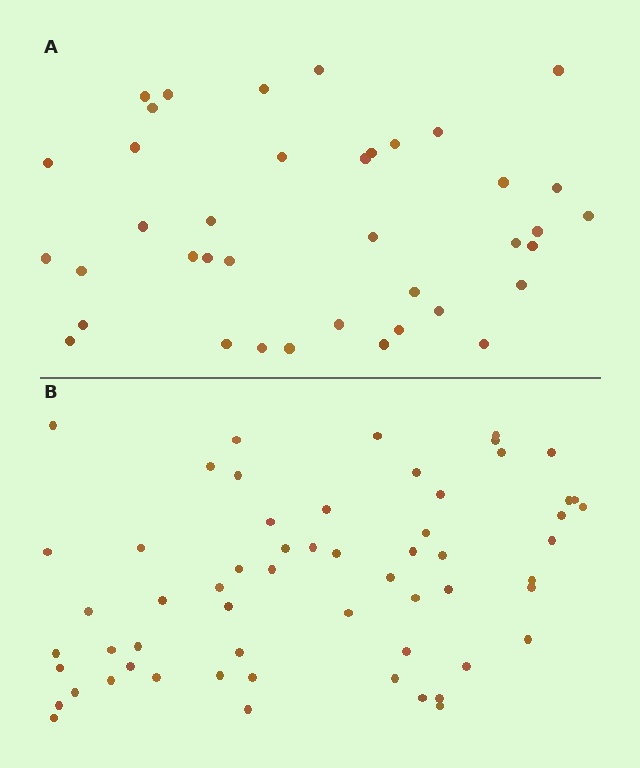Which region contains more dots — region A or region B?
Region B (the bottom region) has more dots.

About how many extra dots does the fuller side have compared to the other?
Region B has approximately 20 more dots than region A.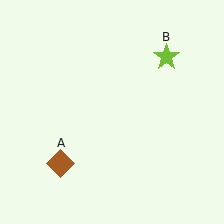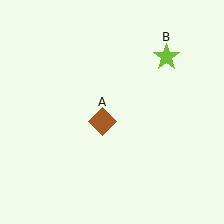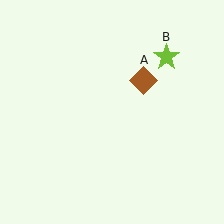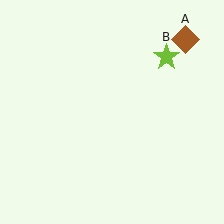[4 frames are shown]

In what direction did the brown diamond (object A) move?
The brown diamond (object A) moved up and to the right.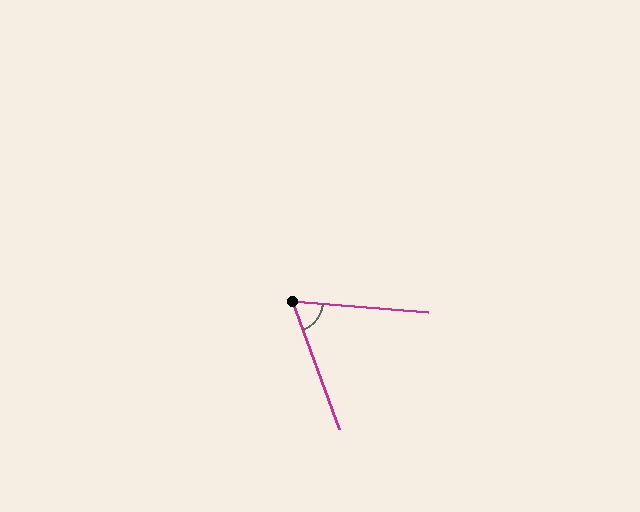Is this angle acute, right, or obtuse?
It is acute.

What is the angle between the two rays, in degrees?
Approximately 65 degrees.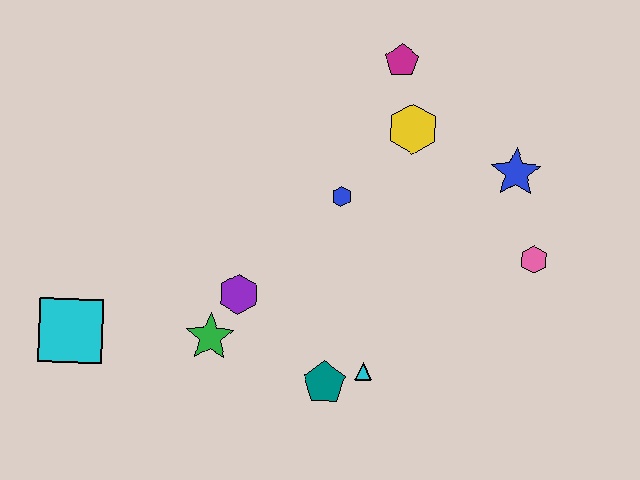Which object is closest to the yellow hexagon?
The magenta pentagon is closest to the yellow hexagon.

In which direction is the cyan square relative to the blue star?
The cyan square is to the left of the blue star.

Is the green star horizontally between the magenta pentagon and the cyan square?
Yes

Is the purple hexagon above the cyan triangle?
Yes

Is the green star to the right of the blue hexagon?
No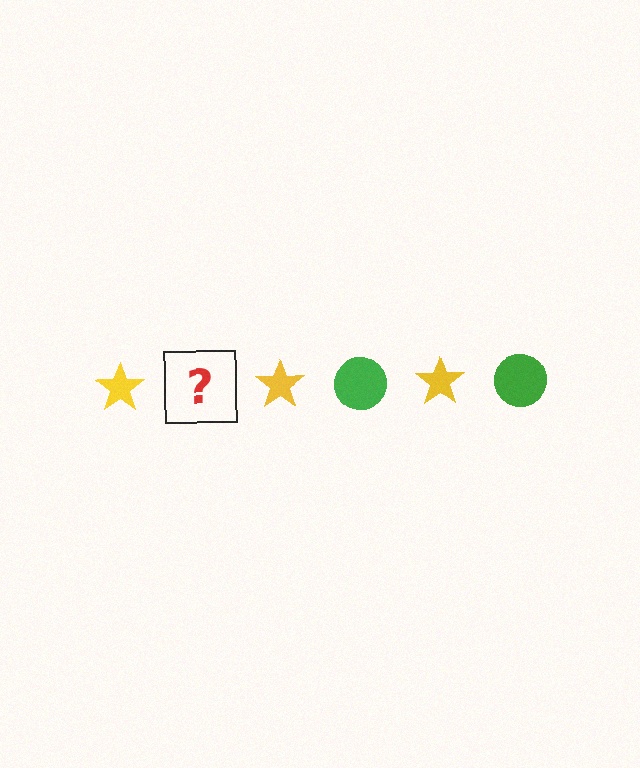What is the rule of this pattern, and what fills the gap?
The rule is that the pattern alternates between yellow star and green circle. The gap should be filled with a green circle.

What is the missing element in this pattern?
The missing element is a green circle.